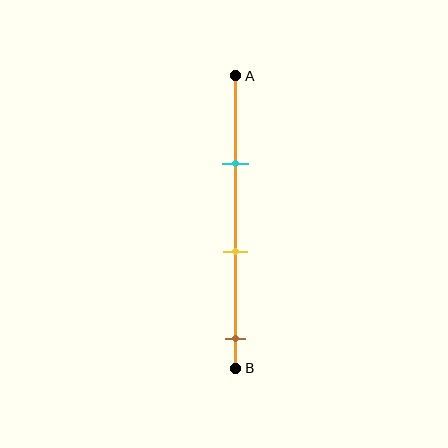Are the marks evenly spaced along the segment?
Yes, the marks are approximately evenly spaced.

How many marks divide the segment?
There are 3 marks dividing the segment.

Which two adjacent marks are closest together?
The cyan and yellow marks are the closest adjacent pair.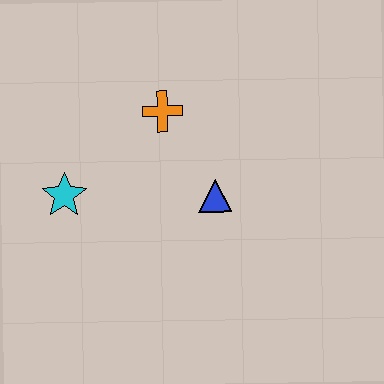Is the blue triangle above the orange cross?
No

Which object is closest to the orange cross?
The blue triangle is closest to the orange cross.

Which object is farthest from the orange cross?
The cyan star is farthest from the orange cross.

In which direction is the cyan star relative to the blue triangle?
The cyan star is to the left of the blue triangle.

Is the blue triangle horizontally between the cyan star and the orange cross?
No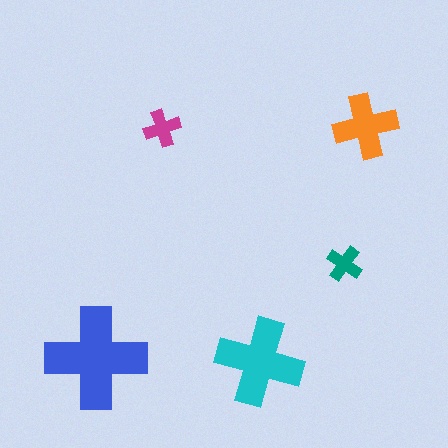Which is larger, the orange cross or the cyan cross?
The cyan one.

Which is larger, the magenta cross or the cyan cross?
The cyan one.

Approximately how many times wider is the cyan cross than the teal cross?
About 2.5 times wider.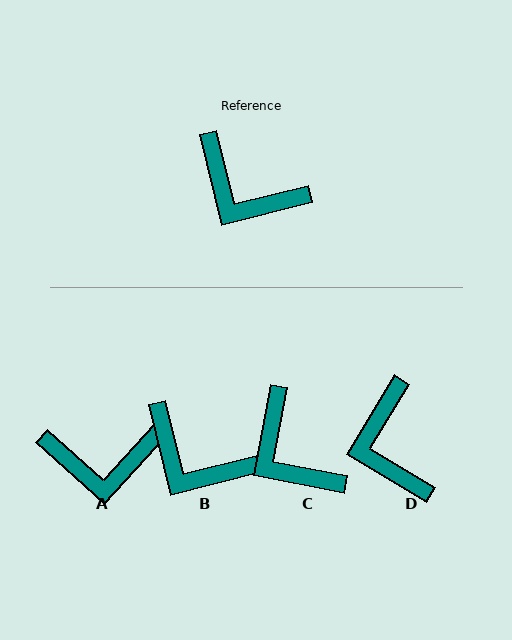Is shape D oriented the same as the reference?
No, it is off by about 45 degrees.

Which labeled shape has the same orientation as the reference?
B.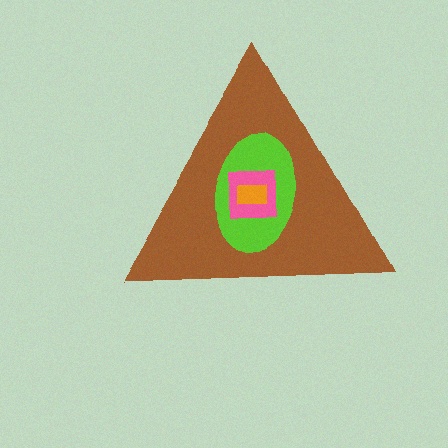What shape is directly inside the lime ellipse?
The pink square.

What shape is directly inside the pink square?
The orange rectangle.